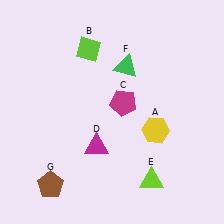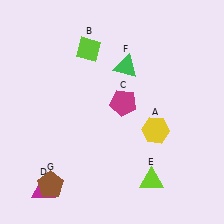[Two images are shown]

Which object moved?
The magenta triangle (D) moved left.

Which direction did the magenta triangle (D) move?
The magenta triangle (D) moved left.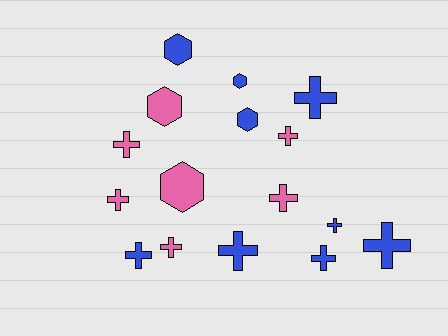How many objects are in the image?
There are 16 objects.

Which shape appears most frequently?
Cross, with 11 objects.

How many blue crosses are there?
There are 6 blue crosses.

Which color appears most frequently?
Blue, with 9 objects.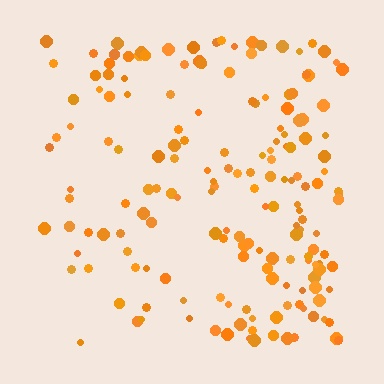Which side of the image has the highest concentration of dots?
The right.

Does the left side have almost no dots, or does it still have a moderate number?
Still a moderate number, just noticeably fewer than the right.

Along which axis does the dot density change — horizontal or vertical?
Horizontal.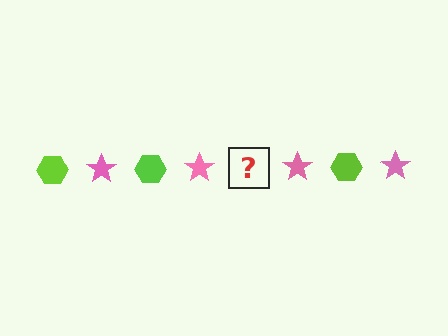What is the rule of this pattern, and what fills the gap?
The rule is that the pattern alternates between lime hexagon and pink star. The gap should be filled with a lime hexagon.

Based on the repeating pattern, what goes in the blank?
The blank should be a lime hexagon.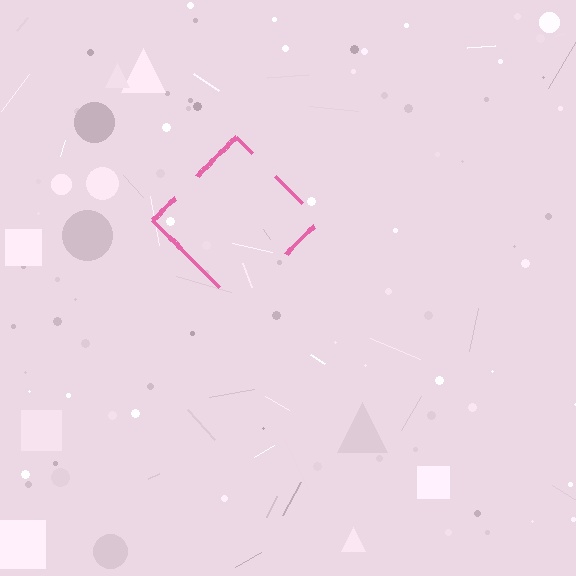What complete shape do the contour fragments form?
The contour fragments form a diamond.